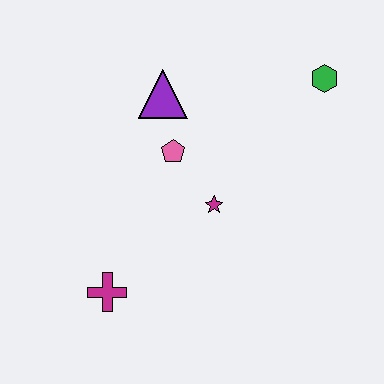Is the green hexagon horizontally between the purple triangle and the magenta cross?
No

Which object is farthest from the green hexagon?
The magenta cross is farthest from the green hexagon.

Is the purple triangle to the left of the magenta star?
Yes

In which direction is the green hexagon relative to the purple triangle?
The green hexagon is to the right of the purple triangle.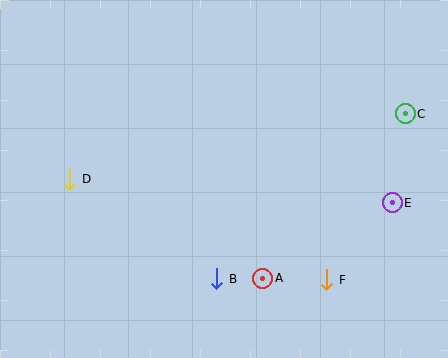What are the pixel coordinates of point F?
Point F is at (327, 280).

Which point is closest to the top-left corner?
Point D is closest to the top-left corner.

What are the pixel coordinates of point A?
Point A is at (263, 278).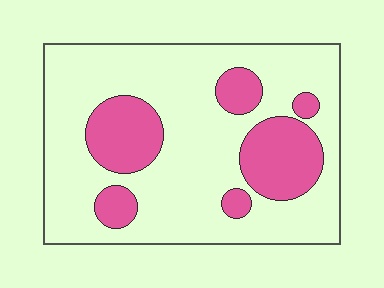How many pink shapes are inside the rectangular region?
6.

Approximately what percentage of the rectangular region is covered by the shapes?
Approximately 25%.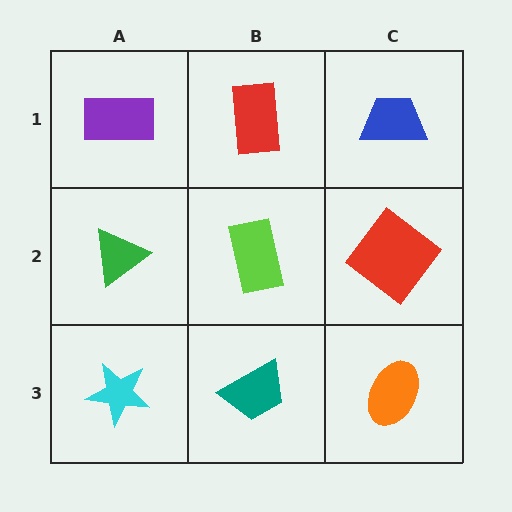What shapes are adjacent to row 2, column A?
A purple rectangle (row 1, column A), a cyan star (row 3, column A), a lime rectangle (row 2, column B).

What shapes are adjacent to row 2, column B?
A red rectangle (row 1, column B), a teal trapezoid (row 3, column B), a green triangle (row 2, column A), a red diamond (row 2, column C).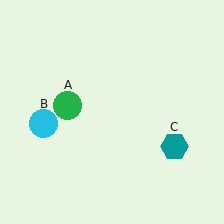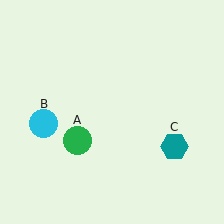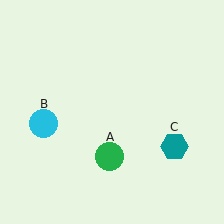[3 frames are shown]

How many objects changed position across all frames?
1 object changed position: green circle (object A).